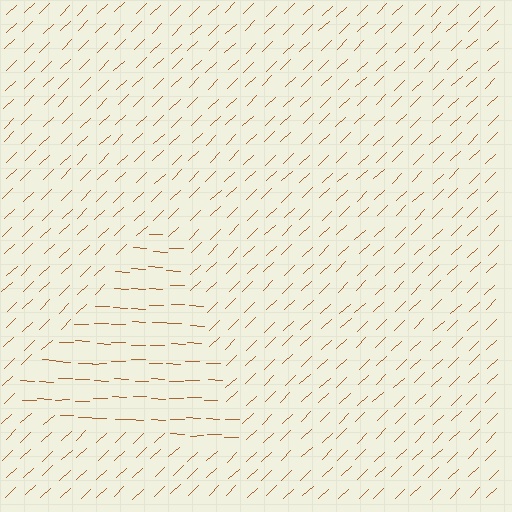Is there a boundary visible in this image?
Yes, there is a texture boundary formed by a change in line orientation.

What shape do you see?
I see a triangle.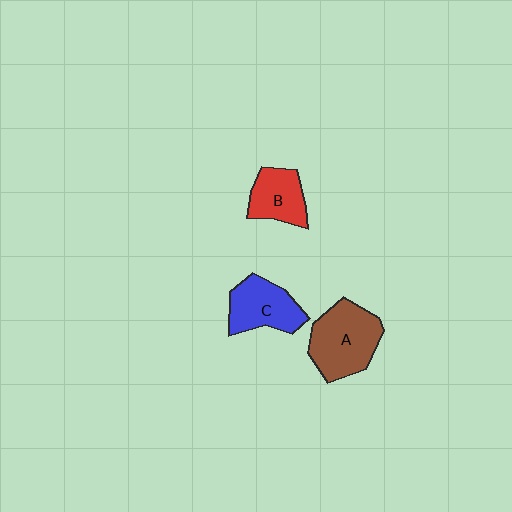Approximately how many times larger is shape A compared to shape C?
Approximately 1.3 times.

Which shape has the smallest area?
Shape B (red).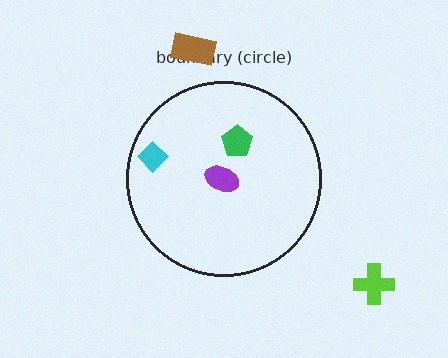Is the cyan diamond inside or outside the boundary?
Inside.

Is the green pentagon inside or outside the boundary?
Inside.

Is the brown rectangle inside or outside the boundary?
Outside.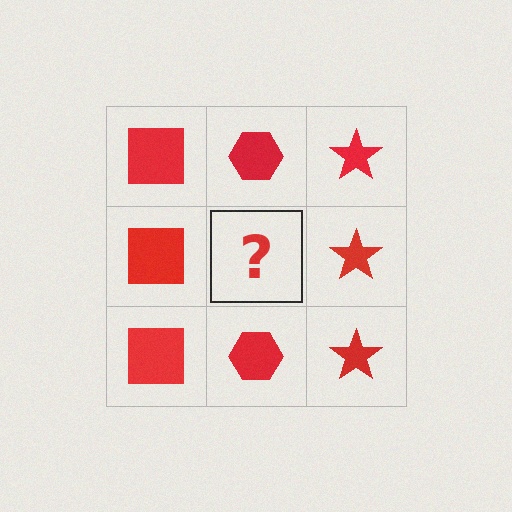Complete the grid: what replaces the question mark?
The question mark should be replaced with a red hexagon.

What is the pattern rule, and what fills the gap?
The rule is that each column has a consistent shape. The gap should be filled with a red hexagon.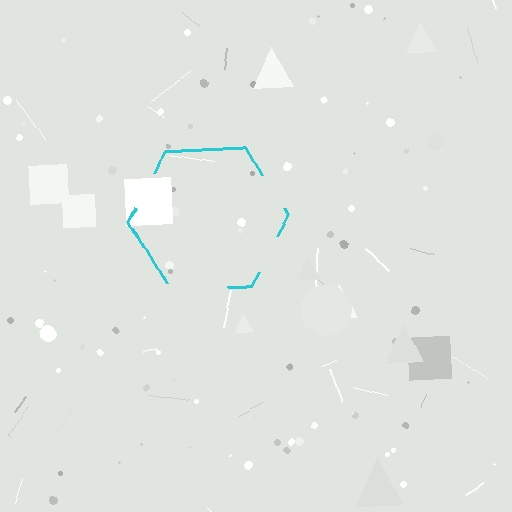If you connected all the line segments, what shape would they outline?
They would outline a hexagon.